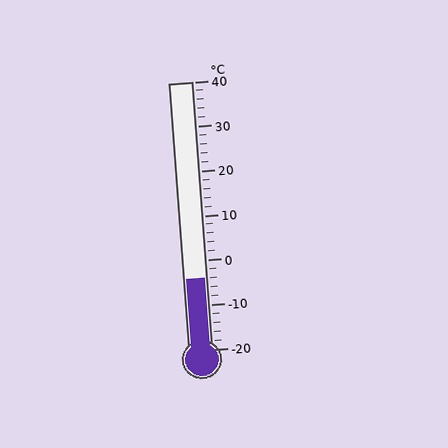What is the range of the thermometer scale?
The thermometer scale ranges from -20°C to 40°C.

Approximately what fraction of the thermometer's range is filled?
The thermometer is filled to approximately 25% of its range.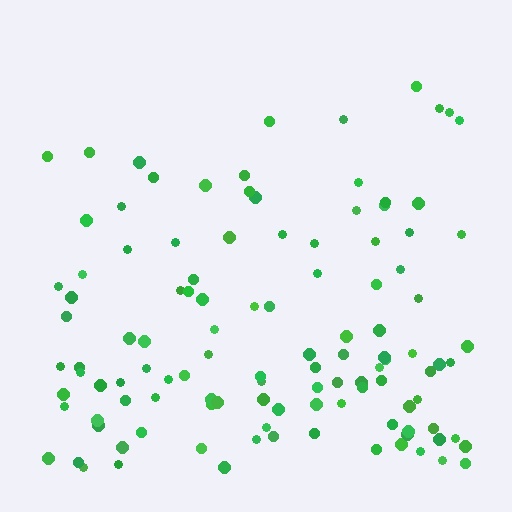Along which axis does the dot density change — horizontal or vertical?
Vertical.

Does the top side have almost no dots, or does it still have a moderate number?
Still a moderate number, just noticeably fewer than the bottom.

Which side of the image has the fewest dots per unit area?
The top.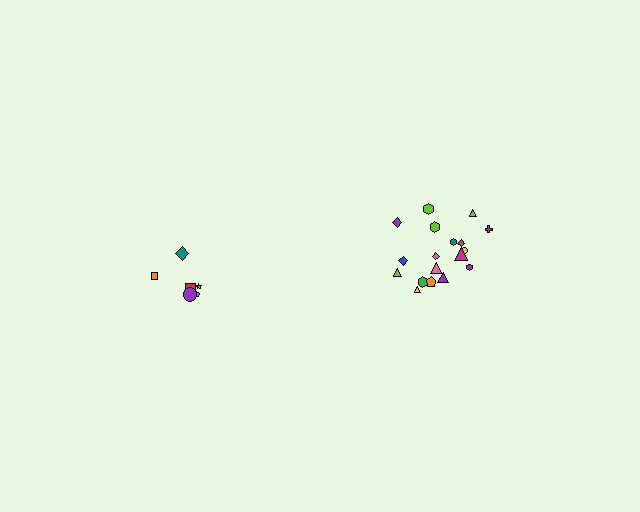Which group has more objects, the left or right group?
The right group.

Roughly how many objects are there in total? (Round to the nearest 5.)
Roughly 25 objects in total.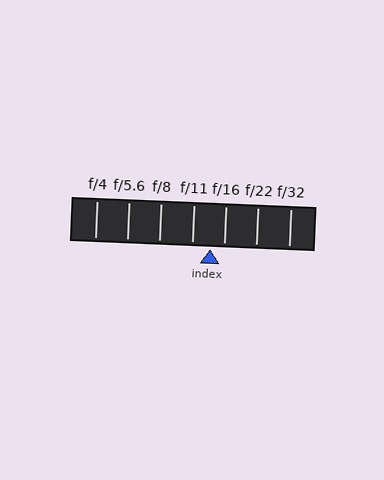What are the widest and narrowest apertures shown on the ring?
The widest aperture shown is f/4 and the narrowest is f/32.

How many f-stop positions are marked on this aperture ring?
There are 7 f-stop positions marked.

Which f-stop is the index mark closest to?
The index mark is closest to f/16.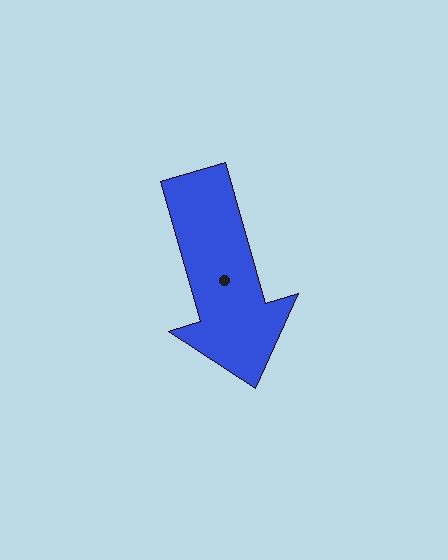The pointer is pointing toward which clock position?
Roughly 5 o'clock.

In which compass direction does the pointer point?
South.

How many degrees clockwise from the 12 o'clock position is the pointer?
Approximately 164 degrees.